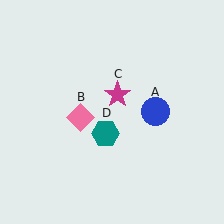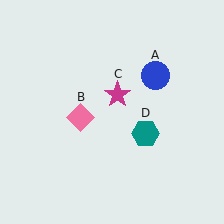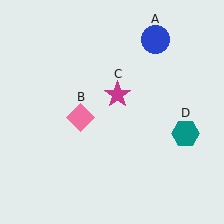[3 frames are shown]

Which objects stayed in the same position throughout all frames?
Pink diamond (object B) and magenta star (object C) remained stationary.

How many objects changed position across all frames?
2 objects changed position: blue circle (object A), teal hexagon (object D).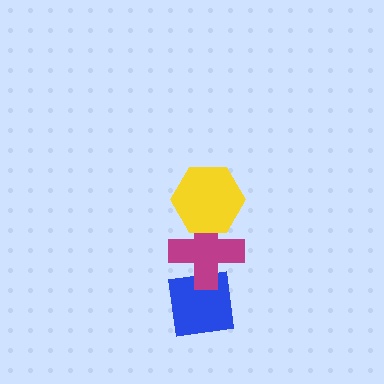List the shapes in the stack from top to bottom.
From top to bottom: the yellow hexagon, the magenta cross, the blue square.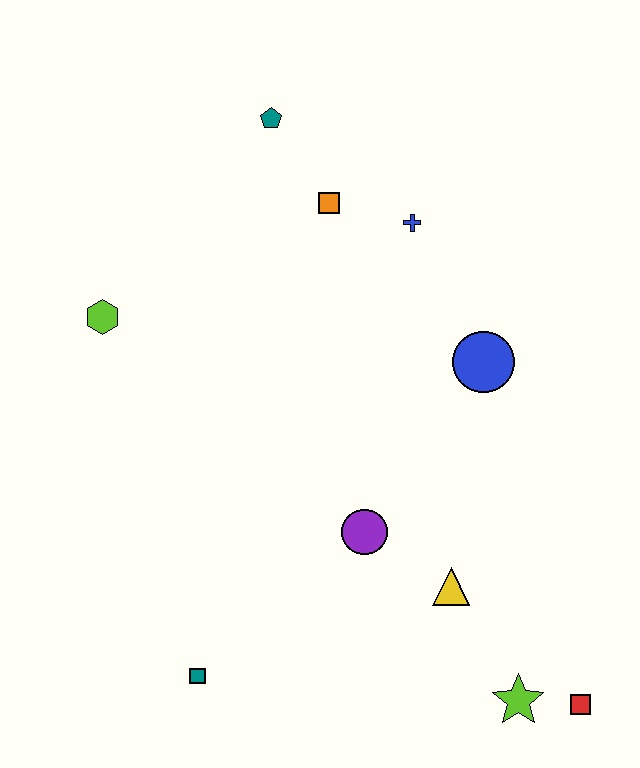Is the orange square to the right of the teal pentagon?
Yes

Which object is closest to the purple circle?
The yellow triangle is closest to the purple circle.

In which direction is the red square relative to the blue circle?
The red square is below the blue circle.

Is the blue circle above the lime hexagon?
No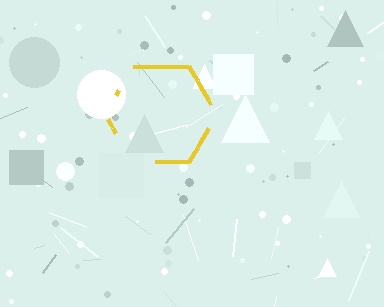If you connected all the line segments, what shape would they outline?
They would outline a hexagon.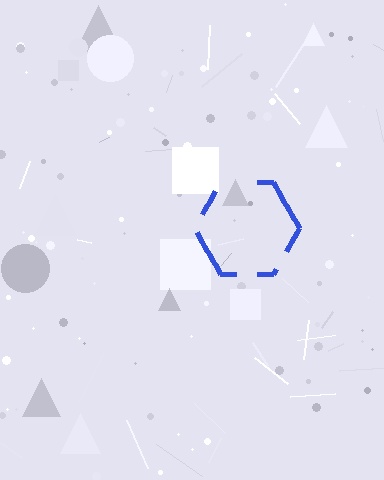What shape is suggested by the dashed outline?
The dashed outline suggests a hexagon.